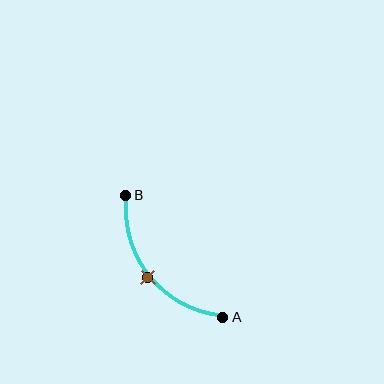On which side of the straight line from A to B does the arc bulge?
The arc bulges below and to the left of the straight line connecting A and B.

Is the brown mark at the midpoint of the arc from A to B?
Yes. The brown mark lies on the arc at equal arc-length from both A and B — it is the arc midpoint.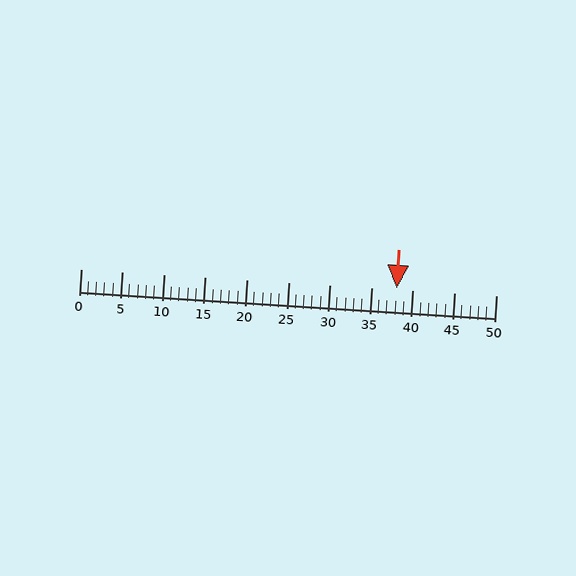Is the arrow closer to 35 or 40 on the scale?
The arrow is closer to 40.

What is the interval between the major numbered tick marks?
The major tick marks are spaced 5 units apart.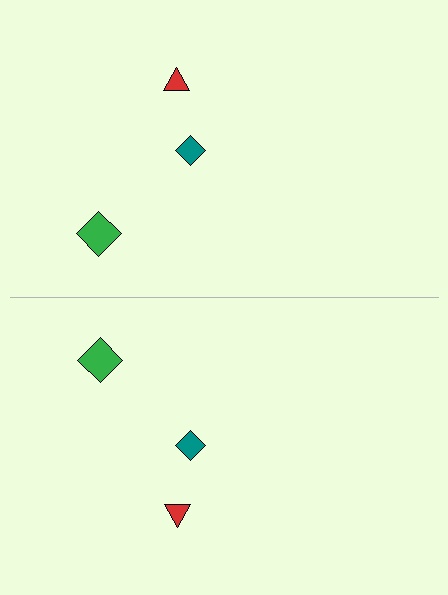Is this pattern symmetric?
Yes, this pattern has bilateral (reflection) symmetry.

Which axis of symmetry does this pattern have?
The pattern has a horizontal axis of symmetry running through the center of the image.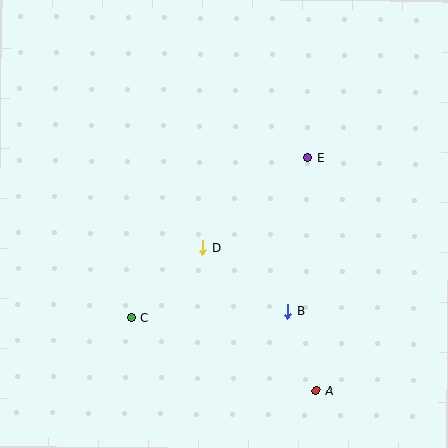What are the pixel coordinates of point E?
Point E is at (307, 158).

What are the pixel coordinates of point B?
Point B is at (288, 311).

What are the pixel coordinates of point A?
Point A is at (316, 391).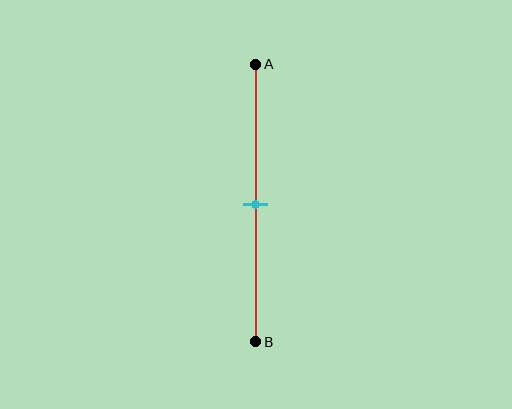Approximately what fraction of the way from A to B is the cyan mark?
The cyan mark is approximately 50% of the way from A to B.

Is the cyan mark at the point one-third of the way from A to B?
No, the mark is at about 50% from A, not at the 33% one-third point.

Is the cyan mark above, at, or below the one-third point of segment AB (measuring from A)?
The cyan mark is below the one-third point of segment AB.